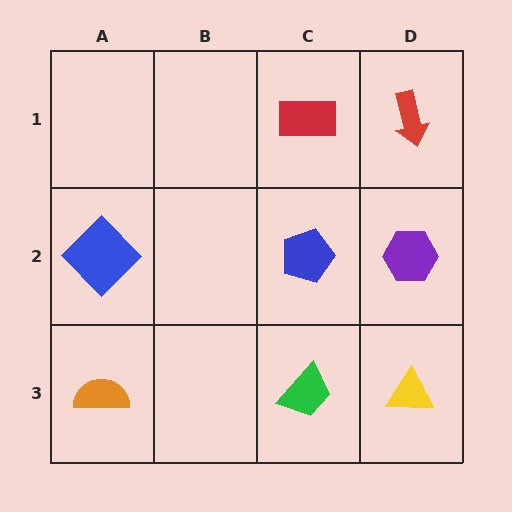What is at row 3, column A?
An orange semicircle.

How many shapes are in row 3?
3 shapes.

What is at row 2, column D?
A purple hexagon.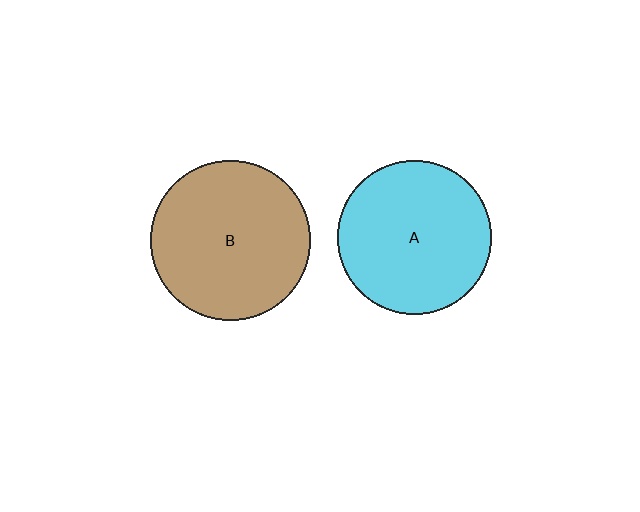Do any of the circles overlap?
No, none of the circles overlap.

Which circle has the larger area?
Circle B (brown).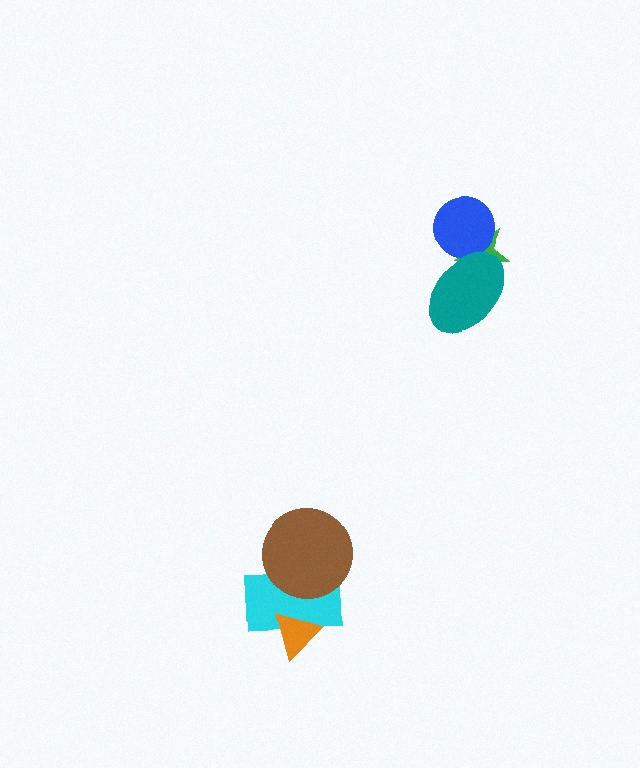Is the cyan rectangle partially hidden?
Yes, it is partially covered by another shape.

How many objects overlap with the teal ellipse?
2 objects overlap with the teal ellipse.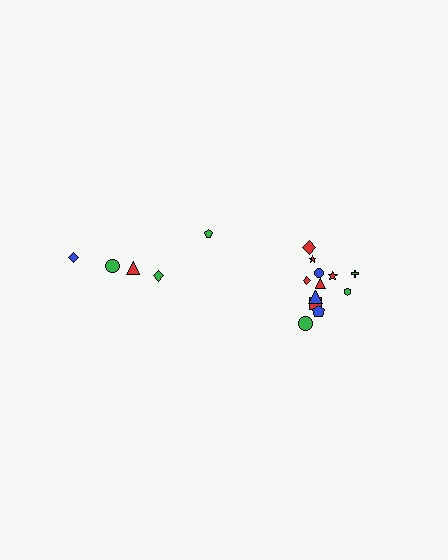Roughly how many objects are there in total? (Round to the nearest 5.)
Roughly 15 objects in total.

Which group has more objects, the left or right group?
The right group.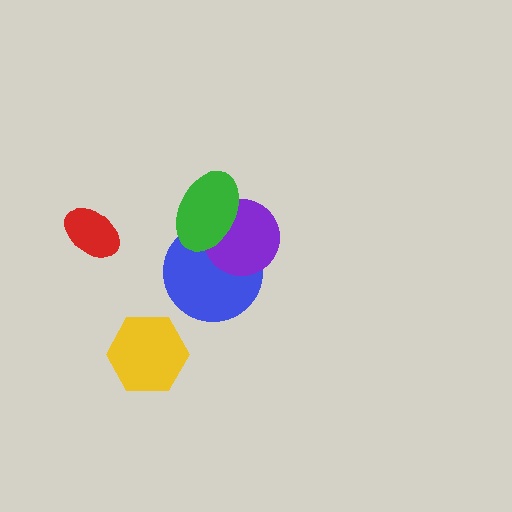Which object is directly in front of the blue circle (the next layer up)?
The purple circle is directly in front of the blue circle.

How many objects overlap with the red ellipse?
0 objects overlap with the red ellipse.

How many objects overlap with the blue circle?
2 objects overlap with the blue circle.